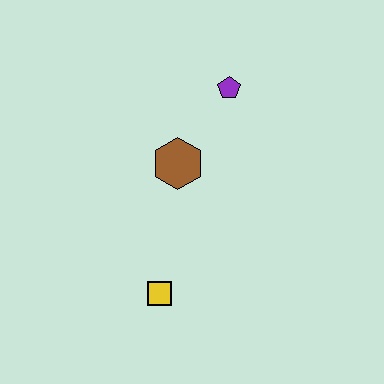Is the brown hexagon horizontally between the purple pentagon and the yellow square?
Yes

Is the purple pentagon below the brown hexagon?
No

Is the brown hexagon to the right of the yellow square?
Yes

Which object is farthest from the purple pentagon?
The yellow square is farthest from the purple pentagon.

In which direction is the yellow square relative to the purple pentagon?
The yellow square is below the purple pentagon.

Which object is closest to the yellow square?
The brown hexagon is closest to the yellow square.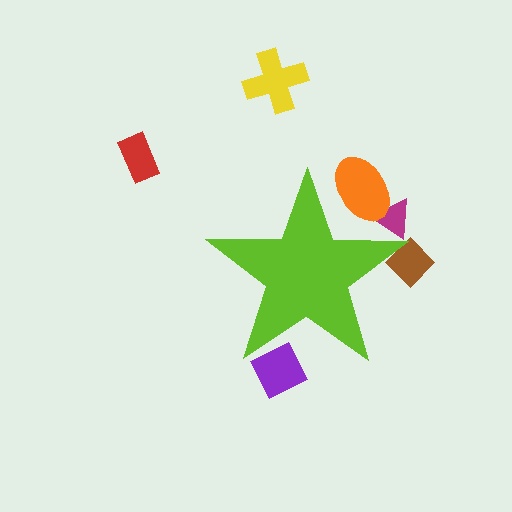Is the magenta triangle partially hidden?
Yes, the magenta triangle is partially hidden behind the lime star.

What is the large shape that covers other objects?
A lime star.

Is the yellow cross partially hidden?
No, the yellow cross is fully visible.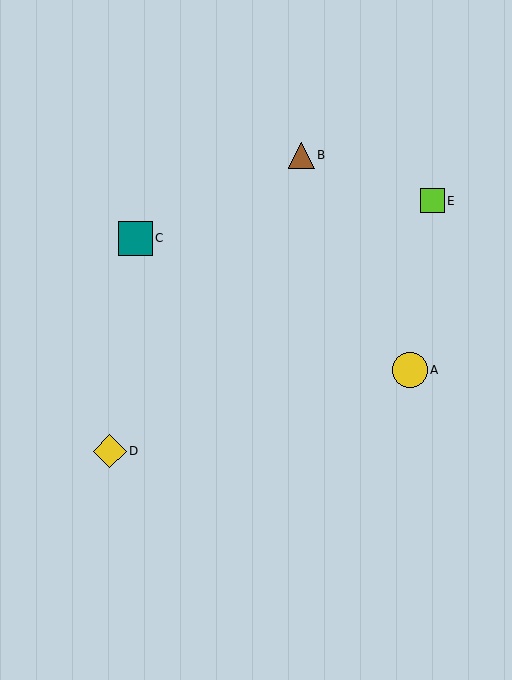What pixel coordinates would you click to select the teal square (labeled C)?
Click at (136, 238) to select the teal square C.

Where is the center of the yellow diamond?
The center of the yellow diamond is at (110, 451).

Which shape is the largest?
The yellow circle (labeled A) is the largest.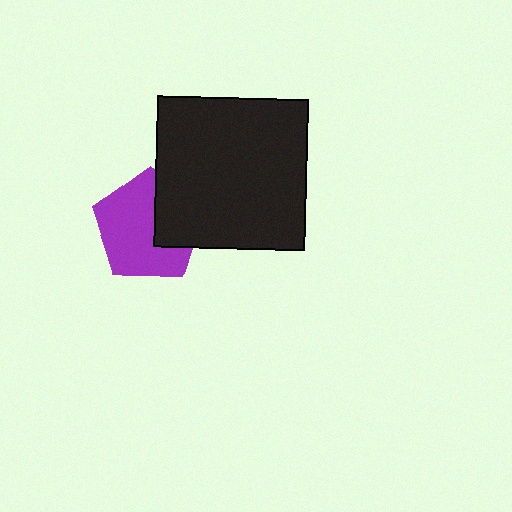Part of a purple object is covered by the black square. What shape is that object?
It is a pentagon.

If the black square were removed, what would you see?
You would see the complete purple pentagon.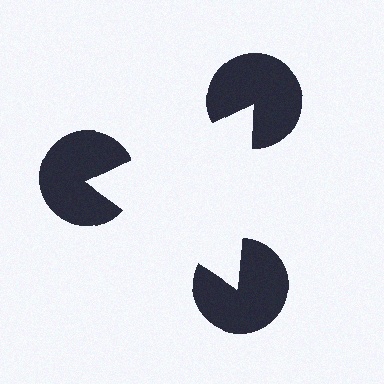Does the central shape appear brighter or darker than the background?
It typically appears slightly brighter than the background, even though no actual brightness change is drawn.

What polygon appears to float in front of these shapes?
An illusory triangle — its edges are inferred from the aligned wedge cuts in the pac-man discs, not physically drawn.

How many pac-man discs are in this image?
There are 3 — one at each vertex of the illusory triangle.